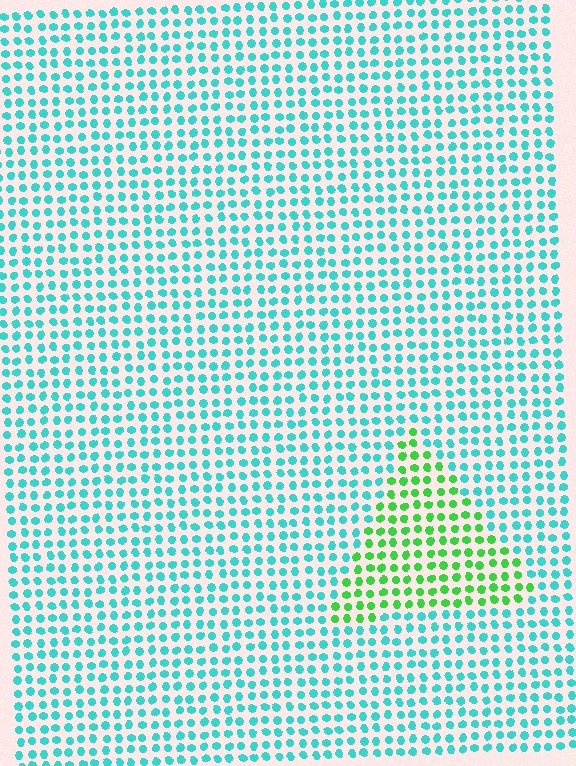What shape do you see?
I see a triangle.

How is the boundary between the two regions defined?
The boundary is defined purely by a slight shift in hue (about 52 degrees). Spacing, size, and orientation are identical on both sides.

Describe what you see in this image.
The image is filled with small cyan elements in a uniform arrangement. A triangle-shaped region is visible where the elements are tinted to a slightly different hue, forming a subtle color boundary.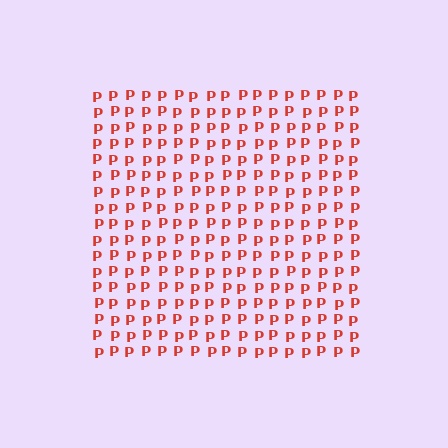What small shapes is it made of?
It is made of small letter P's.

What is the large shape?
The large shape is a square.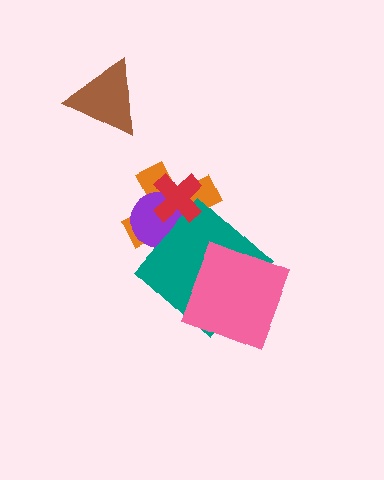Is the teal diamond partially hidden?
Yes, it is partially covered by another shape.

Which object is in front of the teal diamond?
The pink square is in front of the teal diamond.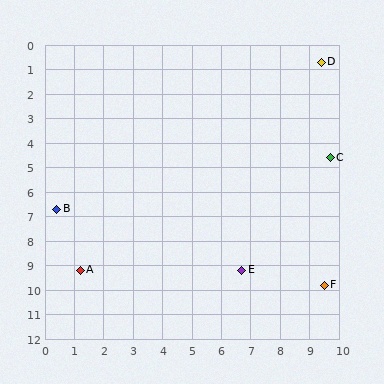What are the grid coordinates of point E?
Point E is at approximately (6.7, 9.2).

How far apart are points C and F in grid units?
Points C and F are about 5.2 grid units apart.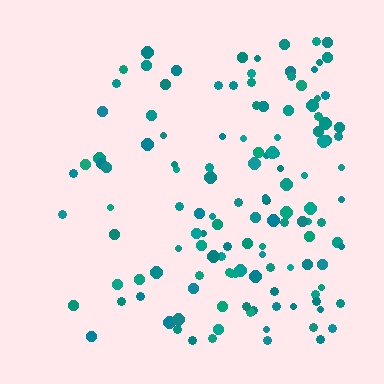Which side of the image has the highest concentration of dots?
The right.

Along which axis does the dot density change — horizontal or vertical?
Horizontal.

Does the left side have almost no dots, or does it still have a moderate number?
Still a moderate number, just noticeably fewer than the right.